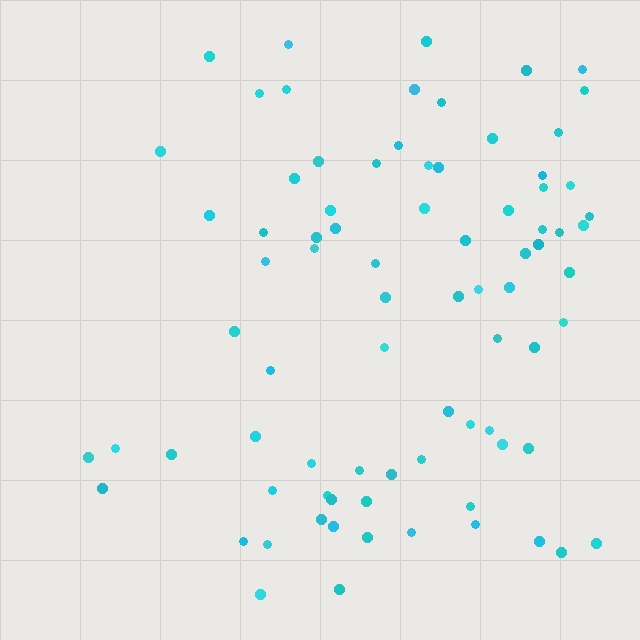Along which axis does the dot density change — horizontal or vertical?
Horizontal.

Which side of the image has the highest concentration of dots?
The right.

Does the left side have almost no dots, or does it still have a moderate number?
Still a moderate number, just noticeably fewer than the right.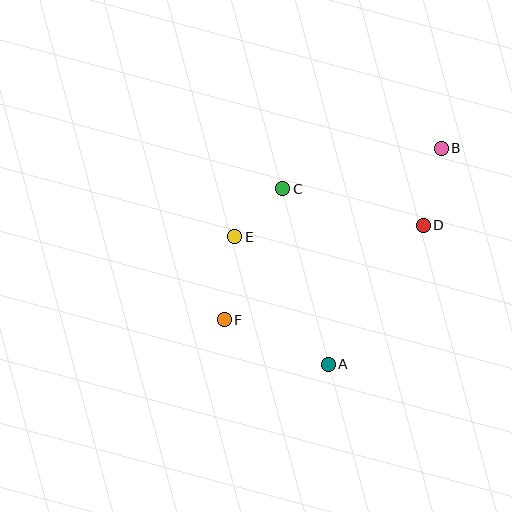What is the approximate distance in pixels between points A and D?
The distance between A and D is approximately 168 pixels.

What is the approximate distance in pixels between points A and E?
The distance between A and E is approximately 158 pixels.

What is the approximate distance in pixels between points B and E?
The distance between B and E is approximately 224 pixels.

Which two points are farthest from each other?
Points B and F are farthest from each other.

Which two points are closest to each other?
Points C and E are closest to each other.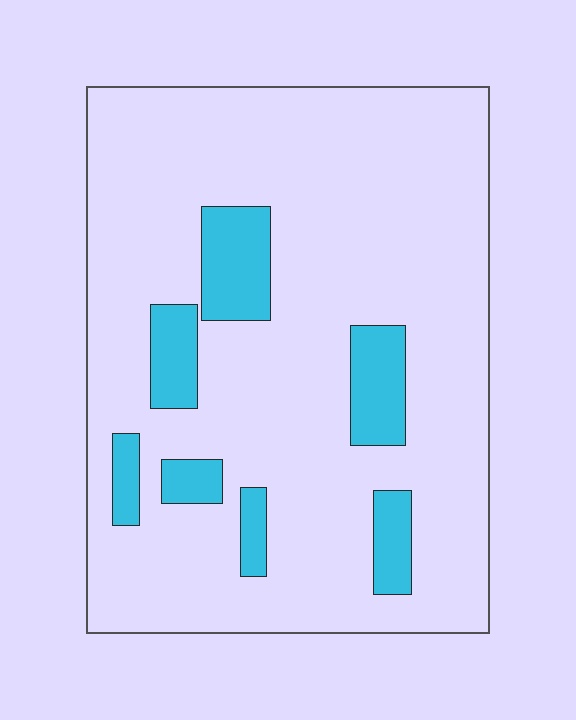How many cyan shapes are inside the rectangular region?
7.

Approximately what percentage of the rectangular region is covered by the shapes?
Approximately 15%.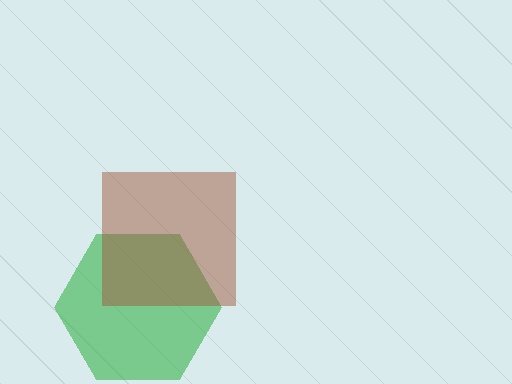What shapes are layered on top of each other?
The layered shapes are: a green hexagon, a brown square.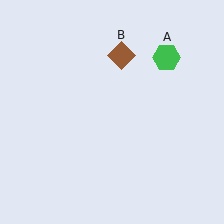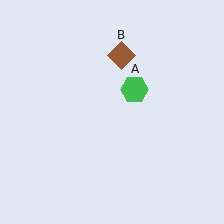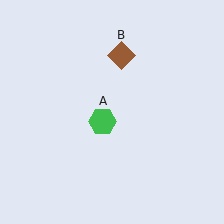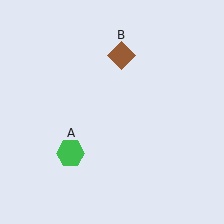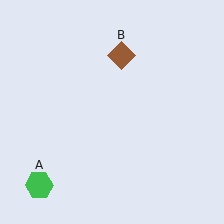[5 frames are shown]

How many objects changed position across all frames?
1 object changed position: green hexagon (object A).